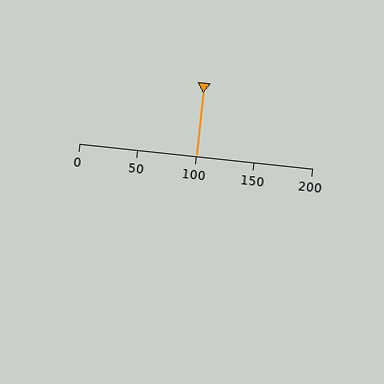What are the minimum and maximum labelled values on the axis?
The axis runs from 0 to 200.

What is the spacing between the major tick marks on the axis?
The major ticks are spaced 50 apart.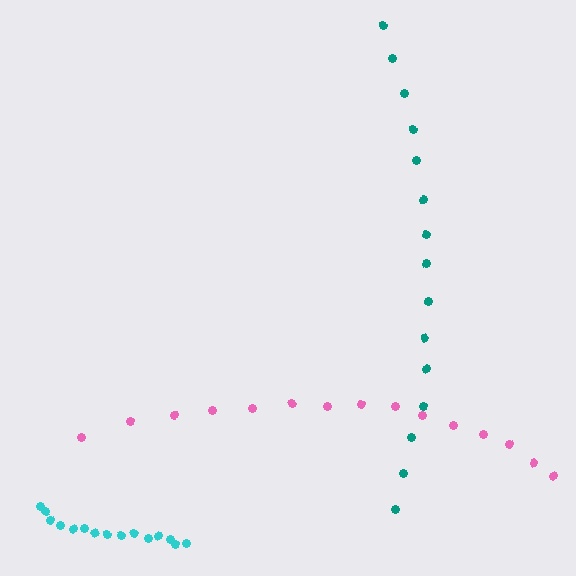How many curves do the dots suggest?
There are 3 distinct paths.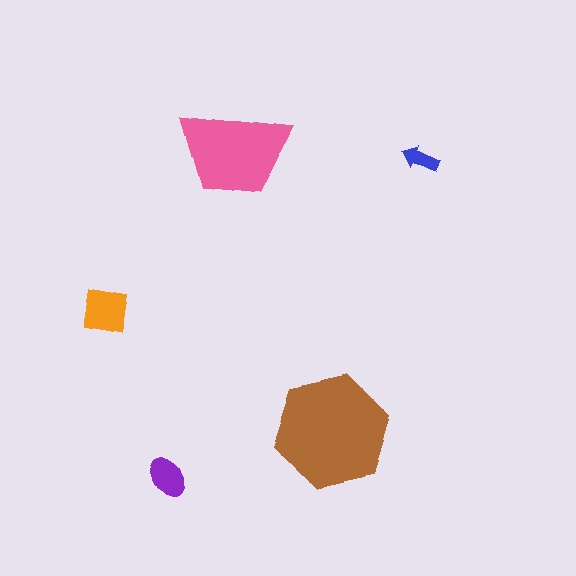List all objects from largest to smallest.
The brown hexagon, the pink trapezoid, the orange square, the purple ellipse, the blue arrow.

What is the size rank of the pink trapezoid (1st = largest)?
2nd.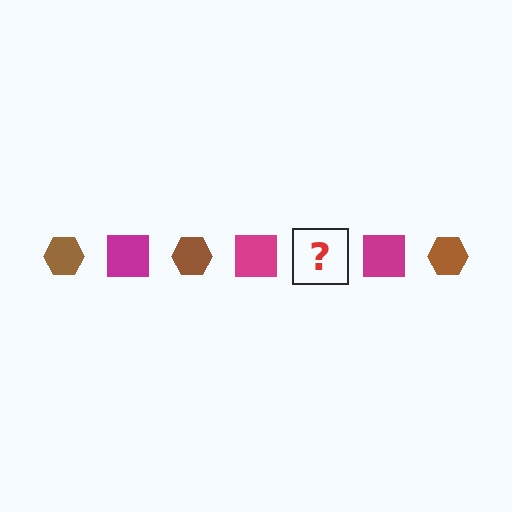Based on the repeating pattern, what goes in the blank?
The blank should be a brown hexagon.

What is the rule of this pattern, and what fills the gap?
The rule is that the pattern alternates between brown hexagon and magenta square. The gap should be filled with a brown hexagon.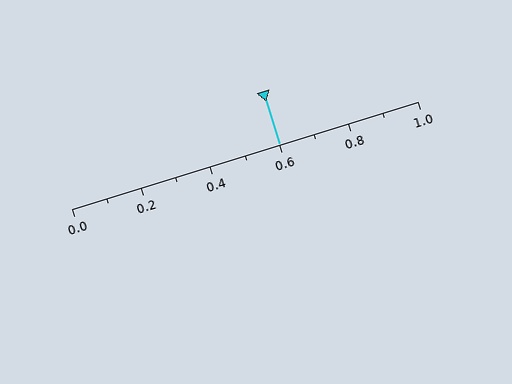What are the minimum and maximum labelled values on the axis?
The axis runs from 0.0 to 1.0.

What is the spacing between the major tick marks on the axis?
The major ticks are spaced 0.2 apart.